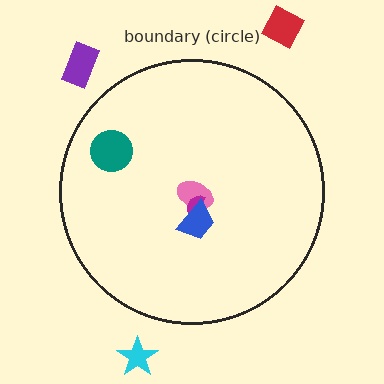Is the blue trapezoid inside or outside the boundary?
Inside.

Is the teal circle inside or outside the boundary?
Inside.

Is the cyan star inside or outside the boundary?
Outside.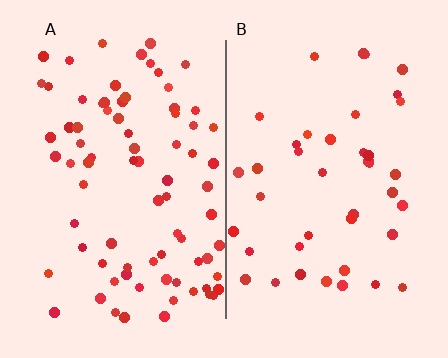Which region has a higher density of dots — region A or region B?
A (the left).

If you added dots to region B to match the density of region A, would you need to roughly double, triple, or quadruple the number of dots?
Approximately double.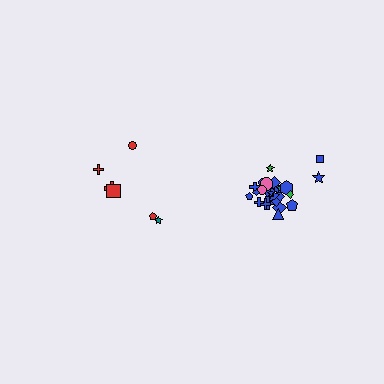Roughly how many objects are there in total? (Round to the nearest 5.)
Roughly 30 objects in total.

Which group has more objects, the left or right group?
The right group.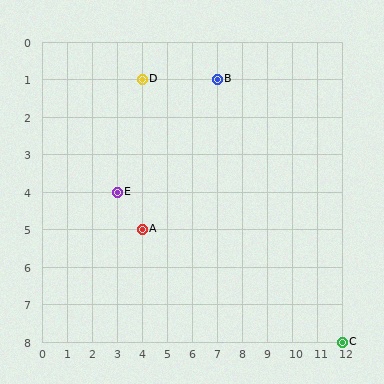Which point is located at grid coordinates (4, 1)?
Point D is at (4, 1).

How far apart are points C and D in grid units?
Points C and D are 8 columns and 7 rows apart (about 10.6 grid units diagonally).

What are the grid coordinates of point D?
Point D is at grid coordinates (4, 1).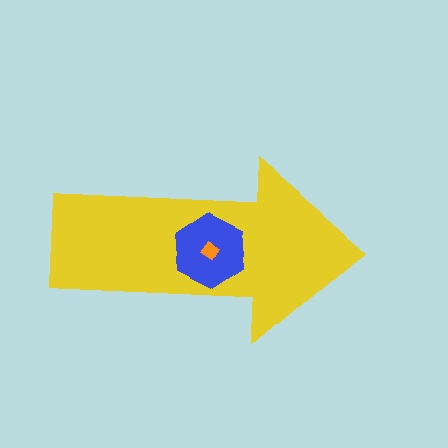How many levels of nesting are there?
3.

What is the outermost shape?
The yellow arrow.